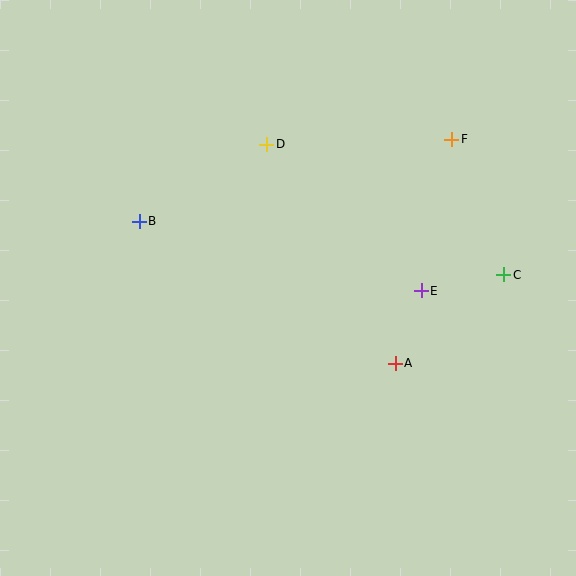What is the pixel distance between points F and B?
The distance between F and B is 323 pixels.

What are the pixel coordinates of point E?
Point E is at (421, 291).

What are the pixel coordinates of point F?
Point F is at (452, 139).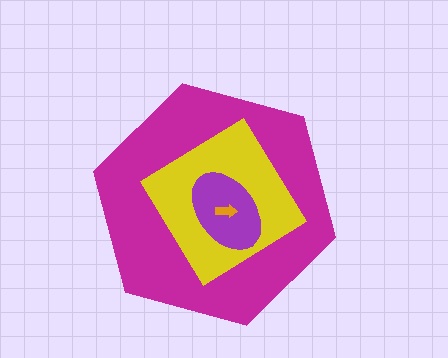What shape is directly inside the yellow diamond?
The purple ellipse.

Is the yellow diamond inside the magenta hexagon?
Yes.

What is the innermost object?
The orange arrow.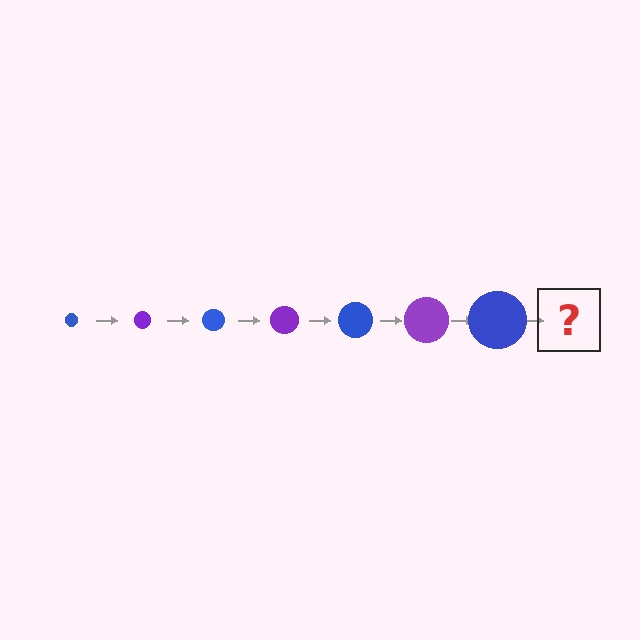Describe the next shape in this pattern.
It should be a purple circle, larger than the previous one.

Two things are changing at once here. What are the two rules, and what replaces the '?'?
The two rules are that the circle grows larger each step and the color cycles through blue and purple. The '?' should be a purple circle, larger than the previous one.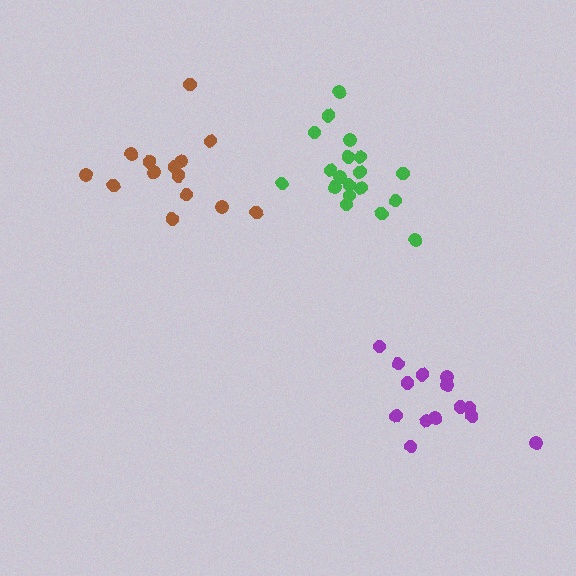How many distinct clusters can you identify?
There are 3 distinct clusters.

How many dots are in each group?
Group 1: 14 dots, Group 2: 19 dots, Group 3: 14 dots (47 total).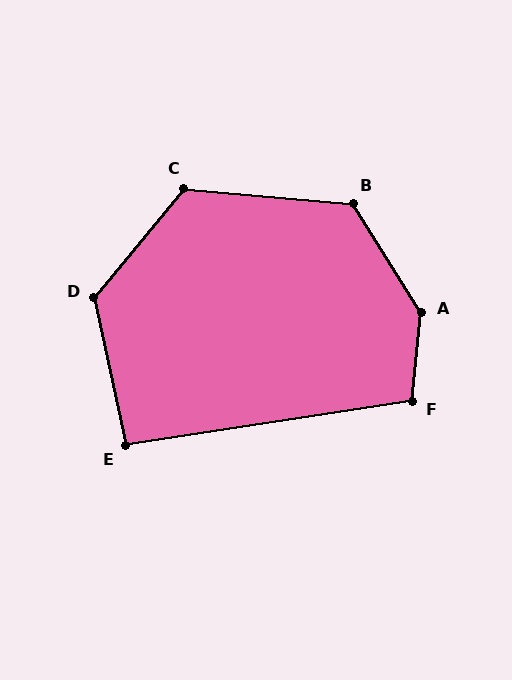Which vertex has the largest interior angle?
A, at approximately 142 degrees.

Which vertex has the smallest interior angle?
E, at approximately 93 degrees.